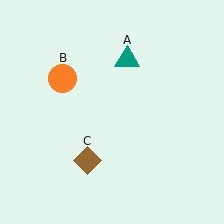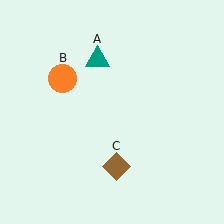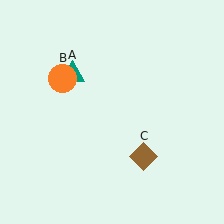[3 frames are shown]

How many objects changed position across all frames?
2 objects changed position: teal triangle (object A), brown diamond (object C).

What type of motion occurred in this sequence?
The teal triangle (object A), brown diamond (object C) rotated counterclockwise around the center of the scene.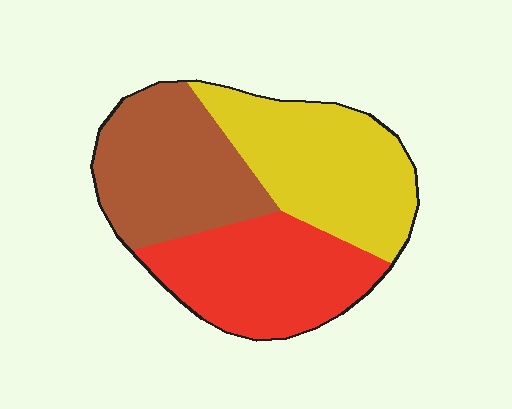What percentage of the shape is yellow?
Yellow covers around 35% of the shape.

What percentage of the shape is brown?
Brown covers roughly 30% of the shape.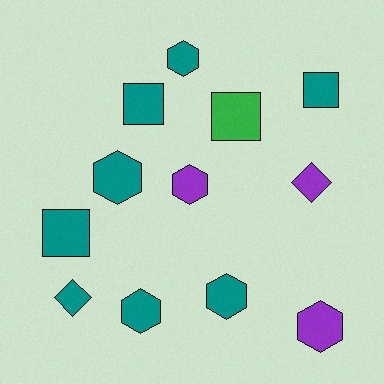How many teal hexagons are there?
There are 4 teal hexagons.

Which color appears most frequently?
Teal, with 8 objects.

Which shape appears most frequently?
Hexagon, with 6 objects.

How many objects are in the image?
There are 12 objects.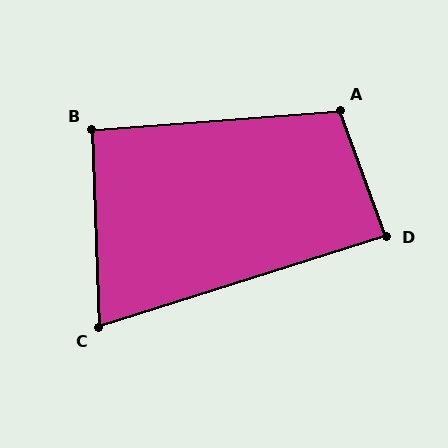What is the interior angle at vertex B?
Approximately 92 degrees (approximately right).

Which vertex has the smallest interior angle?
C, at approximately 74 degrees.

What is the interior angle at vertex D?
Approximately 88 degrees (approximately right).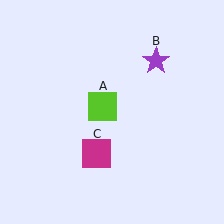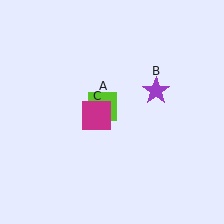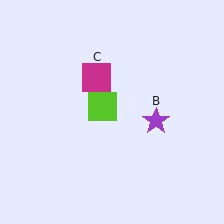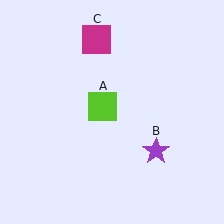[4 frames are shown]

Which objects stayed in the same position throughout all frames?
Lime square (object A) remained stationary.